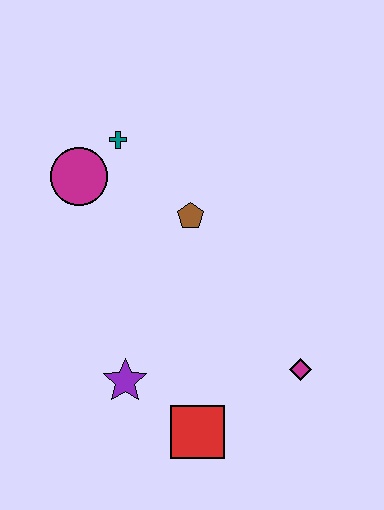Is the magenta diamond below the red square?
No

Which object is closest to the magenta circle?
The teal cross is closest to the magenta circle.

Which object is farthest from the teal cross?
The red square is farthest from the teal cross.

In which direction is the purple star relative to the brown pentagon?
The purple star is below the brown pentagon.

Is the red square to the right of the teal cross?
Yes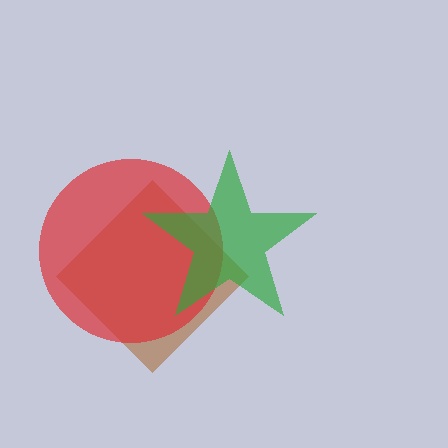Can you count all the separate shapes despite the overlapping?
Yes, there are 3 separate shapes.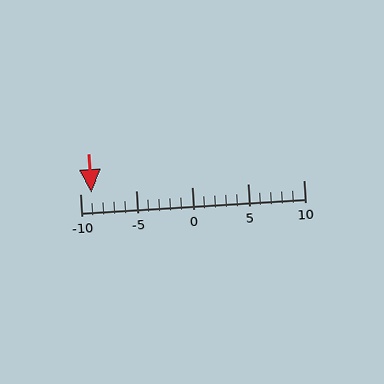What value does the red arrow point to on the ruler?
The red arrow points to approximately -9.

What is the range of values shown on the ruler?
The ruler shows values from -10 to 10.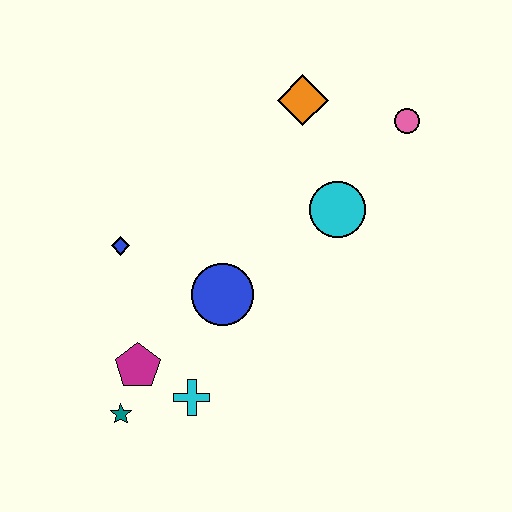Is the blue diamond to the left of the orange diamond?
Yes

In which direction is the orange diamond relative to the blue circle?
The orange diamond is above the blue circle.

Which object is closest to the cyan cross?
The magenta pentagon is closest to the cyan cross.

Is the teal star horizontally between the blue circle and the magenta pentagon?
No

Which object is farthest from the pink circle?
The teal star is farthest from the pink circle.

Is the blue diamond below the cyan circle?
Yes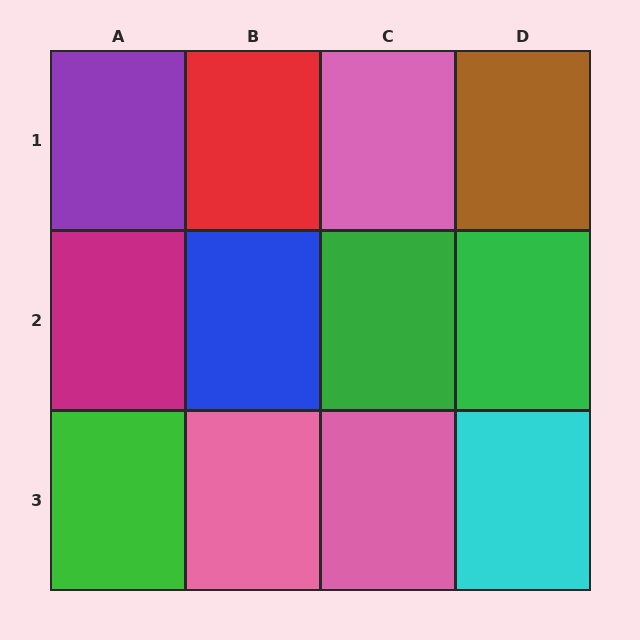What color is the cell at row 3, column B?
Pink.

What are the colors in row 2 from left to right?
Magenta, blue, green, green.